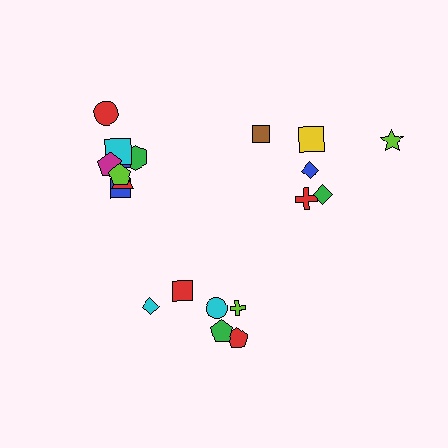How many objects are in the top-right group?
There are 6 objects.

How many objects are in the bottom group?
There are 6 objects.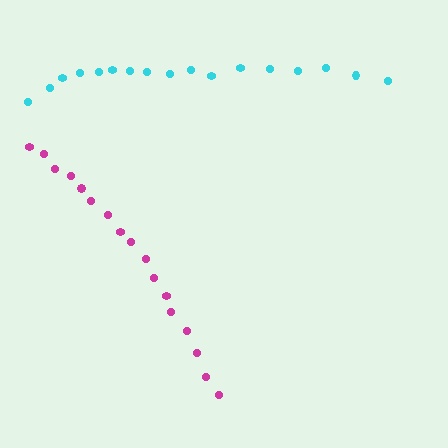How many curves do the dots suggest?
There are 2 distinct paths.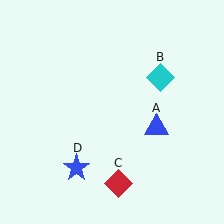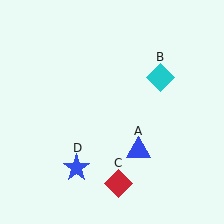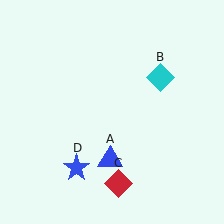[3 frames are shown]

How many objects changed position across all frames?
1 object changed position: blue triangle (object A).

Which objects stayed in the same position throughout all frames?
Cyan diamond (object B) and red diamond (object C) and blue star (object D) remained stationary.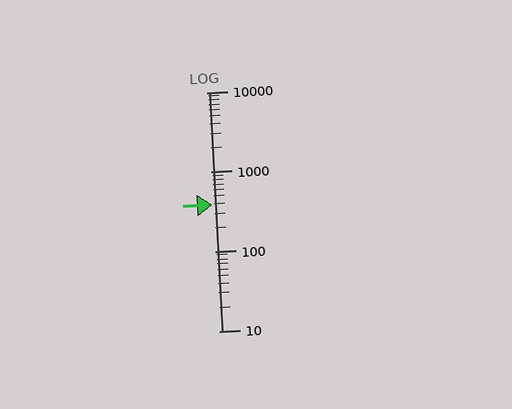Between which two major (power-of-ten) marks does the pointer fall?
The pointer is between 100 and 1000.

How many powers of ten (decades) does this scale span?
The scale spans 3 decades, from 10 to 10000.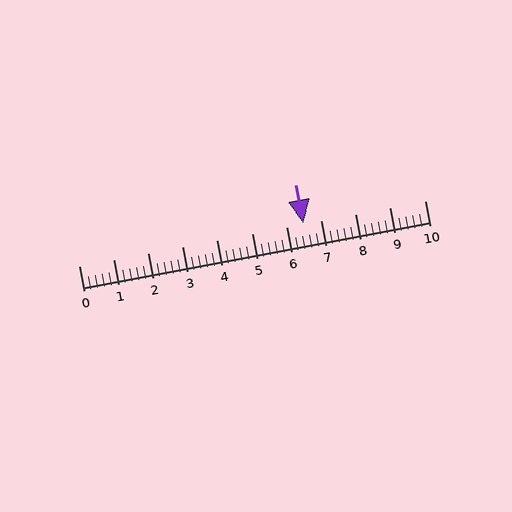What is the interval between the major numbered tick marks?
The major tick marks are spaced 1 units apart.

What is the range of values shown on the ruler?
The ruler shows values from 0 to 10.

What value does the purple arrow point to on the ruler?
The purple arrow points to approximately 6.5.